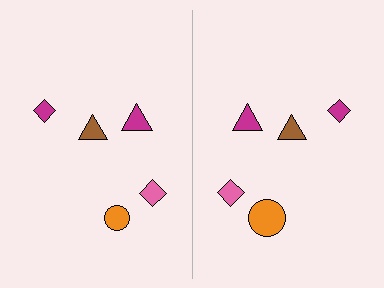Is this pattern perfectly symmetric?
No, the pattern is not perfectly symmetric. The orange circle on the right side has a different size than its mirror counterpart.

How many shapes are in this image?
There are 10 shapes in this image.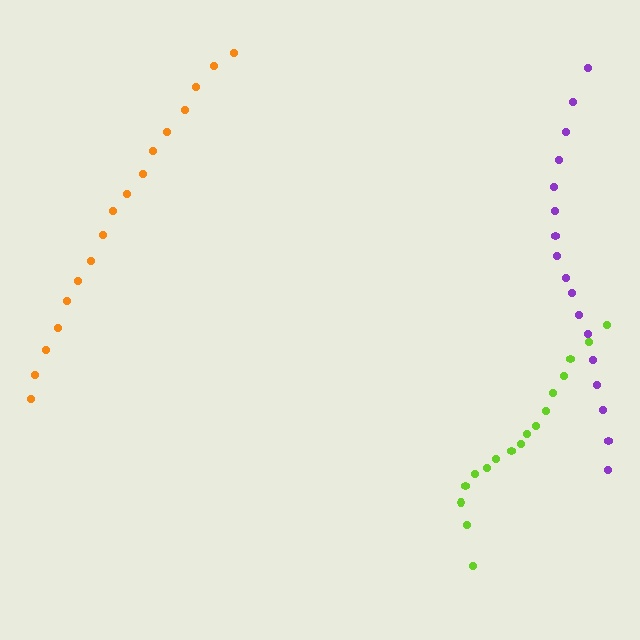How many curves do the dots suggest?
There are 3 distinct paths.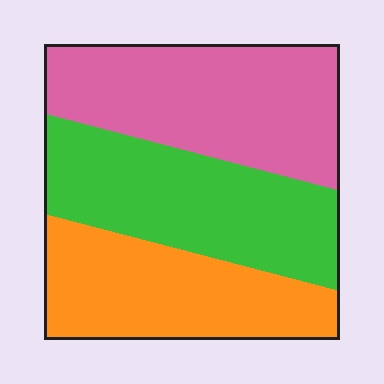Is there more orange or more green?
Green.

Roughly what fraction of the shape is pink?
Pink covers around 35% of the shape.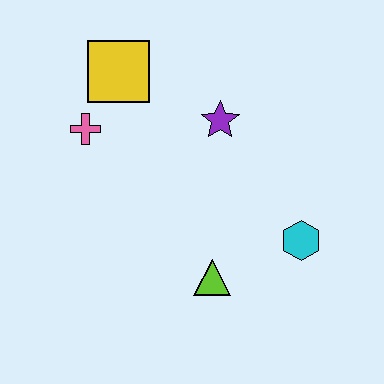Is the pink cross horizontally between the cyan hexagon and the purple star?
No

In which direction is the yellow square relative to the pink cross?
The yellow square is above the pink cross.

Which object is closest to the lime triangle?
The cyan hexagon is closest to the lime triangle.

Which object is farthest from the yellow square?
The cyan hexagon is farthest from the yellow square.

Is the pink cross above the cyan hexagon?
Yes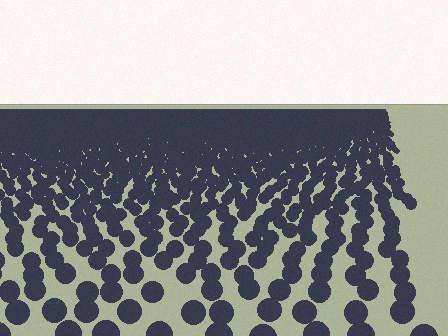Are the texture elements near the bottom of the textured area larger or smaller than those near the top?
Larger. Near the bottom, elements are closer to the viewer and appear at a bigger on-screen size.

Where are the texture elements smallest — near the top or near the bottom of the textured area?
Near the top.